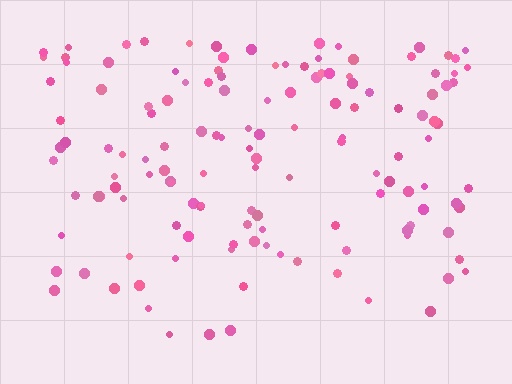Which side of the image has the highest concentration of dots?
The top.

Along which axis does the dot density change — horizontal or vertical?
Vertical.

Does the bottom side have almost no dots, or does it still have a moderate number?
Still a moderate number, just noticeably fewer than the top.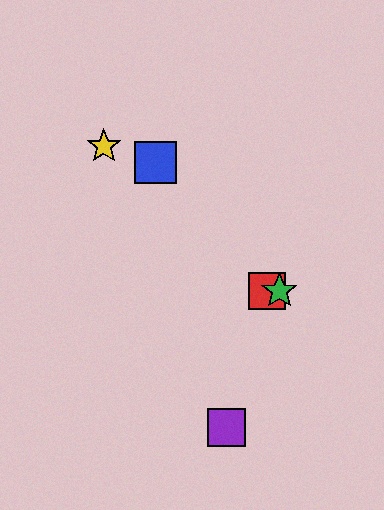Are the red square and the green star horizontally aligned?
Yes, both are at y≈291.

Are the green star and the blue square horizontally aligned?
No, the green star is at y≈291 and the blue square is at y≈163.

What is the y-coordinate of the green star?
The green star is at y≈291.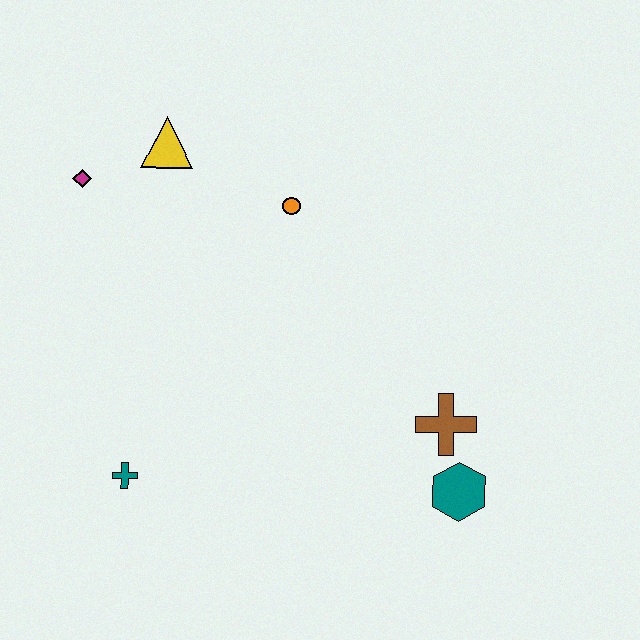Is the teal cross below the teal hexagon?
No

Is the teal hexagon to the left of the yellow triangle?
No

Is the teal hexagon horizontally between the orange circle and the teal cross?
No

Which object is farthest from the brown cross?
The magenta diamond is farthest from the brown cross.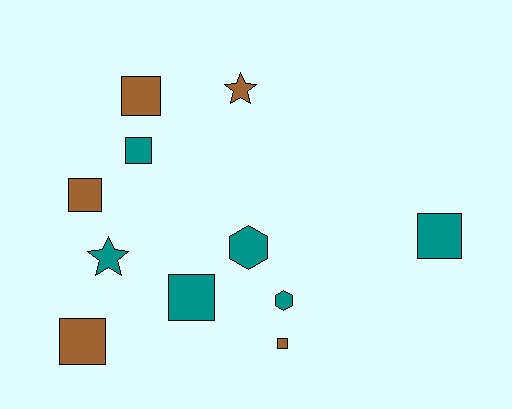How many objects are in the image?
There are 11 objects.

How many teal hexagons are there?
There are 2 teal hexagons.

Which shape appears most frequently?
Square, with 7 objects.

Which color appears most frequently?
Teal, with 6 objects.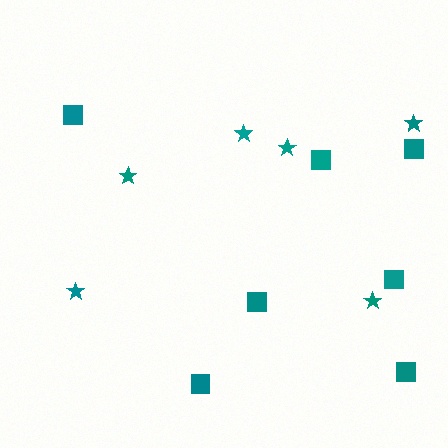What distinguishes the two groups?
There are 2 groups: one group of stars (6) and one group of squares (7).